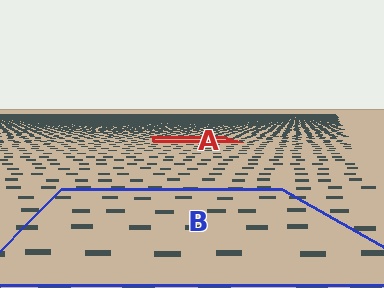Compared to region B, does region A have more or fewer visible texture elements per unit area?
Region A has more texture elements per unit area — they are packed more densely because it is farther away.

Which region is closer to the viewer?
Region B is closer. The texture elements there are larger and more spread out.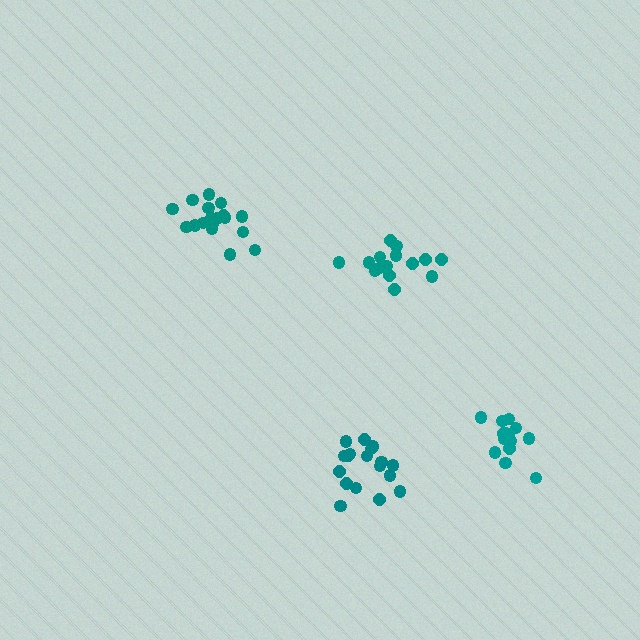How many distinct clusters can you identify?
There are 4 distinct clusters.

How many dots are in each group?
Group 1: 18 dots, Group 2: 15 dots, Group 3: 15 dots, Group 4: 18 dots (66 total).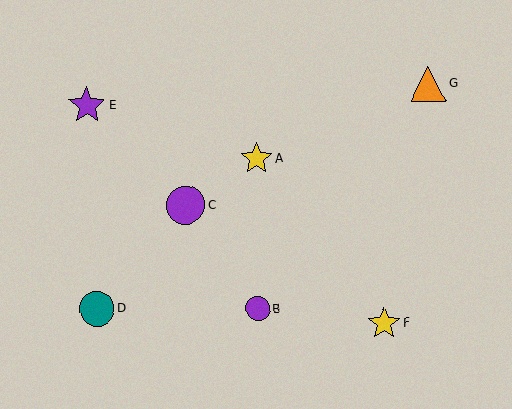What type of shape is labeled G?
Shape G is an orange triangle.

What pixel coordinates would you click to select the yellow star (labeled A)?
Click at (256, 159) to select the yellow star A.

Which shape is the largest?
The purple circle (labeled C) is the largest.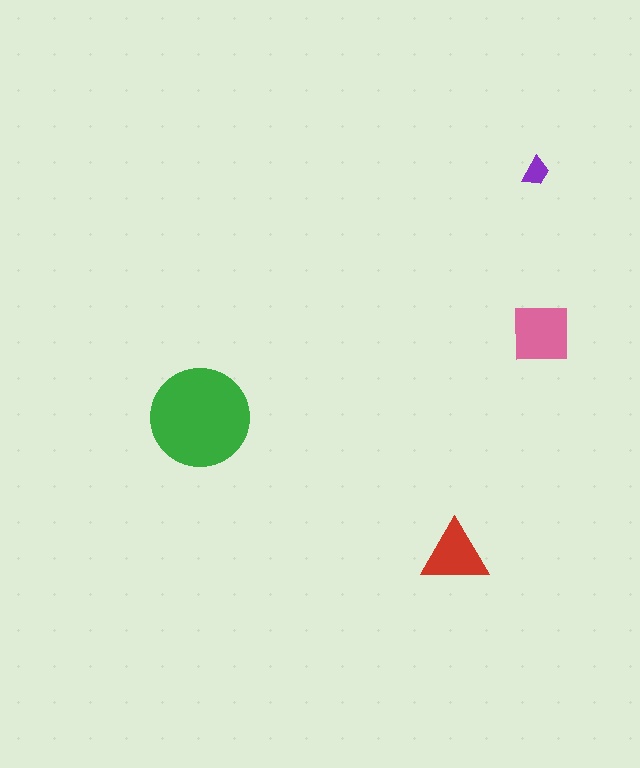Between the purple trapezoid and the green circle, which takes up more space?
The green circle.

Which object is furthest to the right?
The pink square is rightmost.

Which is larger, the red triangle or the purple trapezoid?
The red triangle.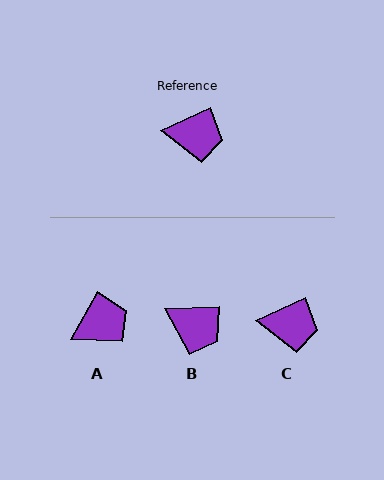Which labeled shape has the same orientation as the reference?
C.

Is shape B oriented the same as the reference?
No, it is off by about 23 degrees.